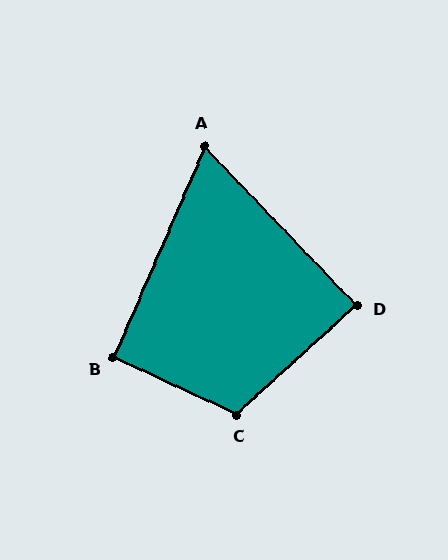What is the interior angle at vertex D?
Approximately 89 degrees (approximately right).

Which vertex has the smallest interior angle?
A, at approximately 67 degrees.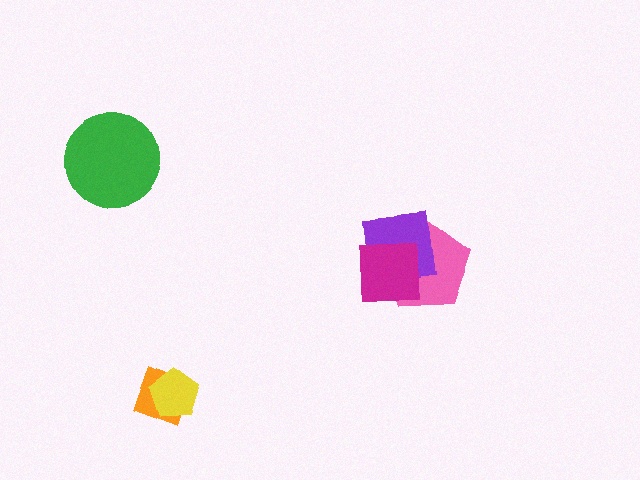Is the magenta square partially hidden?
No, no other shape covers it.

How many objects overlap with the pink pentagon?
2 objects overlap with the pink pentagon.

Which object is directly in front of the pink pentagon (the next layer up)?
The purple square is directly in front of the pink pentagon.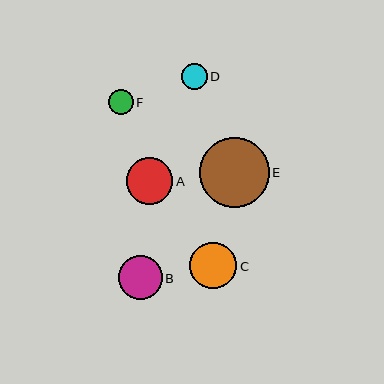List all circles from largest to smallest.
From largest to smallest: E, C, A, B, D, F.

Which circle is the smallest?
Circle F is the smallest with a size of approximately 25 pixels.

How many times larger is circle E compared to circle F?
Circle E is approximately 2.8 times the size of circle F.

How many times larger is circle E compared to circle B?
Circle E is approximately 1.6 times the size of circle B.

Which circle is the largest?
Circle E is the largest with a size of approximately 70 pixels.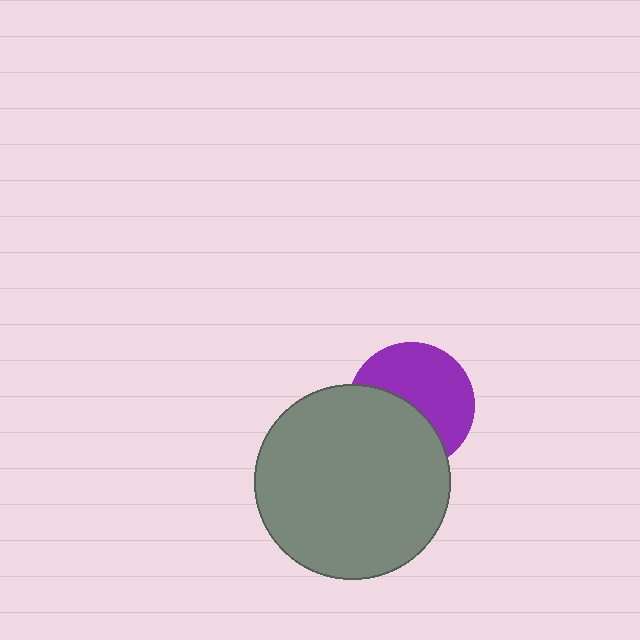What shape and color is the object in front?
The object in front is a gray circle.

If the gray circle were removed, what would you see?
You would see the complete purple circle.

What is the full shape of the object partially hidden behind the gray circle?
The partially hidden object is a purple circle.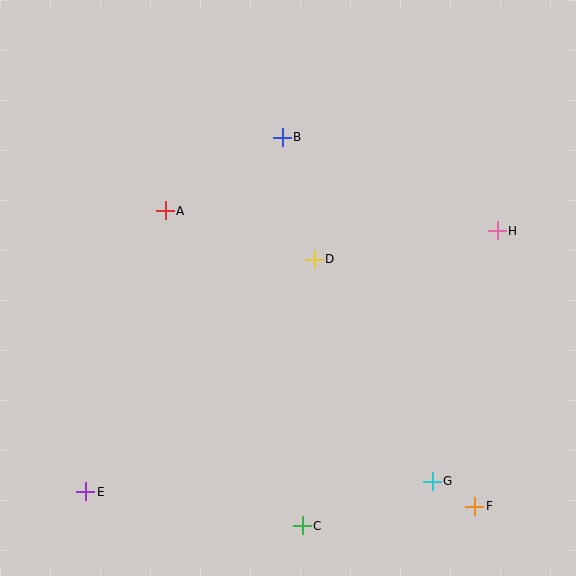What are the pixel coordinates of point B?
Point B is at (282, 137).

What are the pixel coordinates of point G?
Point G is at (432, 481).